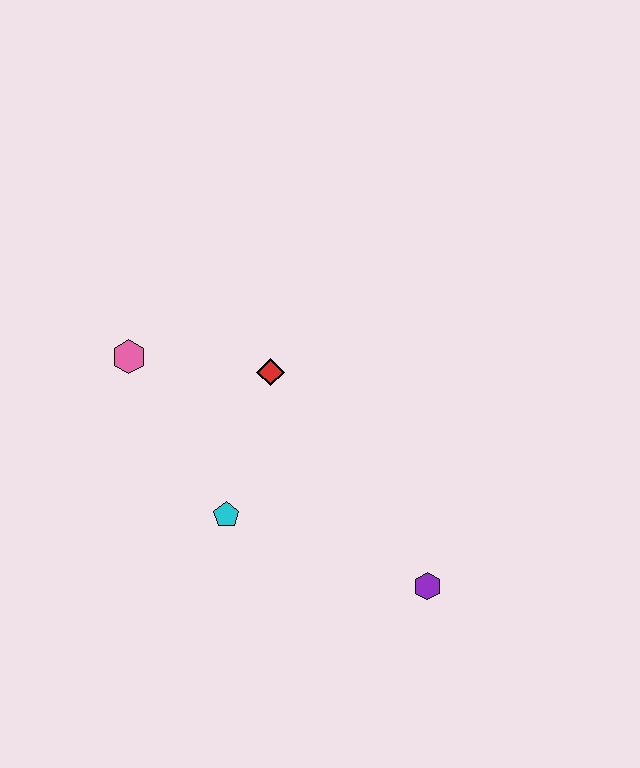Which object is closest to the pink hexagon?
The red diamond is closest to the pink hexagon.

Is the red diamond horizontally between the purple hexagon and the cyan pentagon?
Yes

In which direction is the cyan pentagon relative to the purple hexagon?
The cyan pentagon is to the left of the purple hexagon.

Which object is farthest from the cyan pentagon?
The purple hexagon is farthest from the cyan pentagon.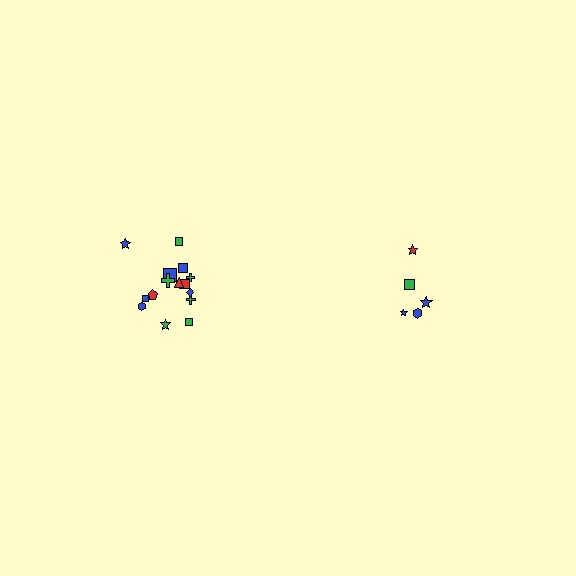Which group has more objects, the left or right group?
The left group.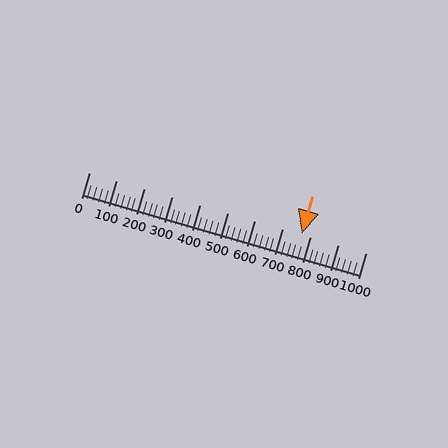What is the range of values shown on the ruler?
The ruler shows values from 0 to 1000.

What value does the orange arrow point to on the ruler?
The orange arrow points to approximately 771.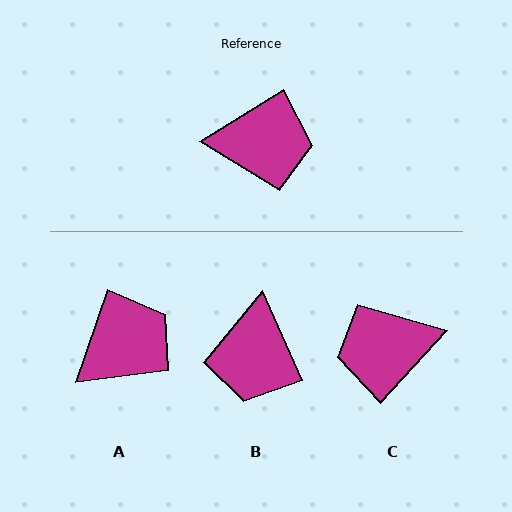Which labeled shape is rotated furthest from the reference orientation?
C, about 164 degrees away.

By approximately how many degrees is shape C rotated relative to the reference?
Approximately 164 degrees clockwise.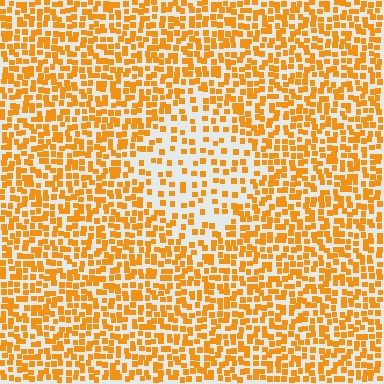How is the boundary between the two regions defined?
The boundary is defined by a change in element density (approximately 2.1x ratio). All elements are the same color, size, and shape.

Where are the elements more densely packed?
The elements are more densely packed outside the diamond boundary.